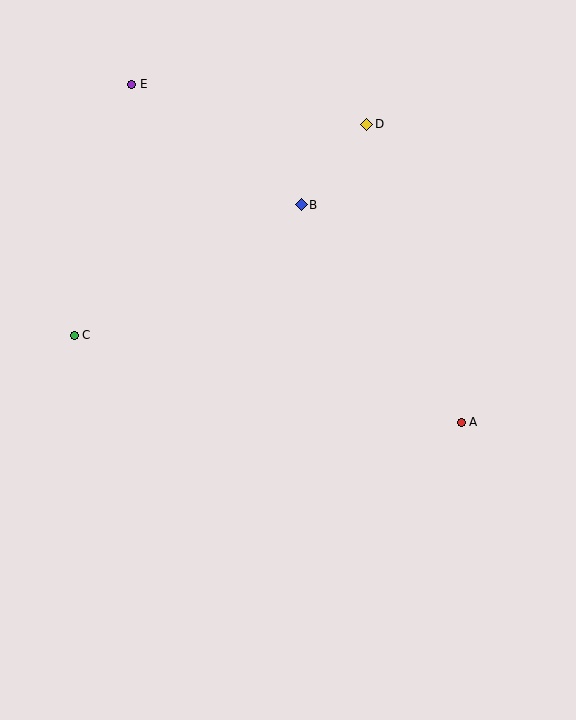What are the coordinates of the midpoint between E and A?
The midpoint between E and A is at (296, 253).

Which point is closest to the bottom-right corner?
Point A is closest to the bottom-right corner.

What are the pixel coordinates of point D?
Point D is at (367, 124).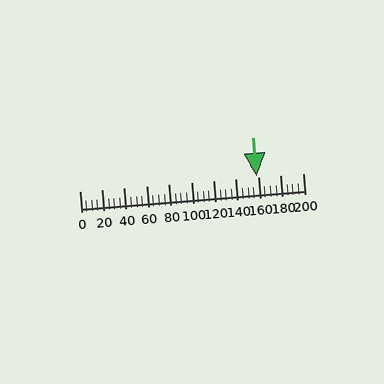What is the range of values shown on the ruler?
The ruler shows values from 0 to 200.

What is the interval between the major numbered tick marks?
The major tick marks are spaced 20 units apart.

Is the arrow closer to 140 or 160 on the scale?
The arrow is closer to 160.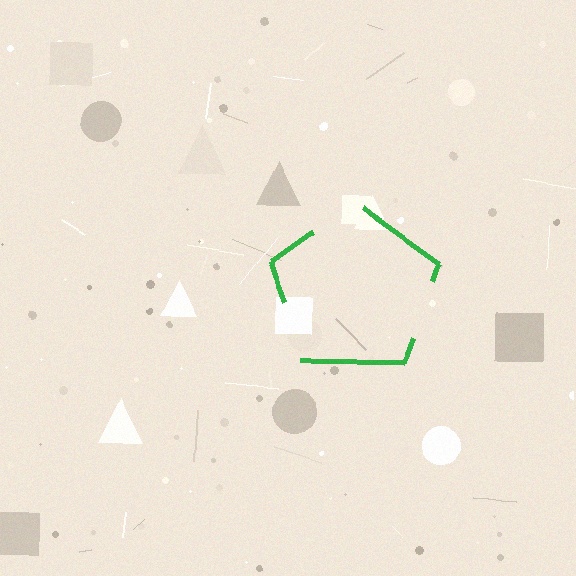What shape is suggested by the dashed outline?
The dashed outline suggests a pentagon.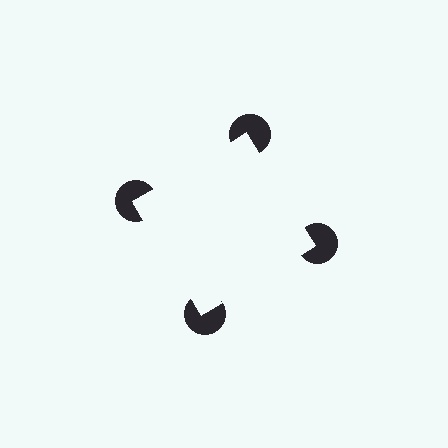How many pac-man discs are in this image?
There are 4 — one at each vertex of the illusory square.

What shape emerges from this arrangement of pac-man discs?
An illusory square — its edges are inferred from the aligned wedge cuts in the pac-man discs, not physically drawn.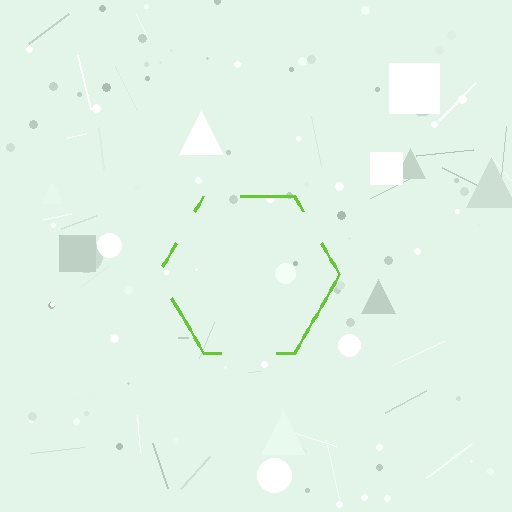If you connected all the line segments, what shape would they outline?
They would outline a hexagon.